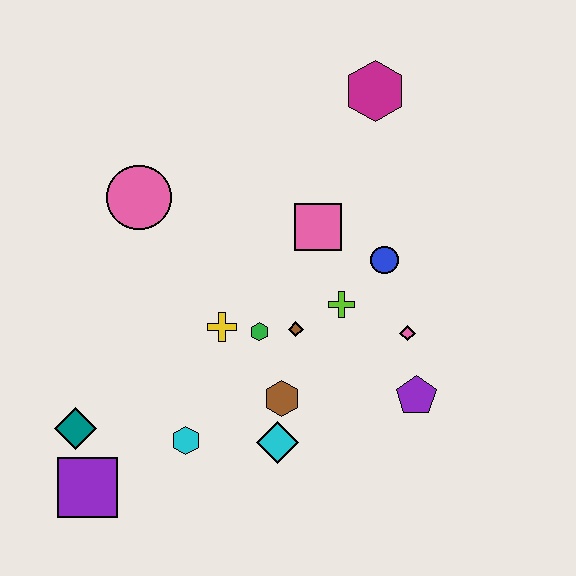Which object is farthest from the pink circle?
The purple pentagon is farthest from the pink circle.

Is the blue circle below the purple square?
No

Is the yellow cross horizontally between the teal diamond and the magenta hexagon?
Yes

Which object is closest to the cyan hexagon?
The cyan diamond is closest to the cyan hexagon.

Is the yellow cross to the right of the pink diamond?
No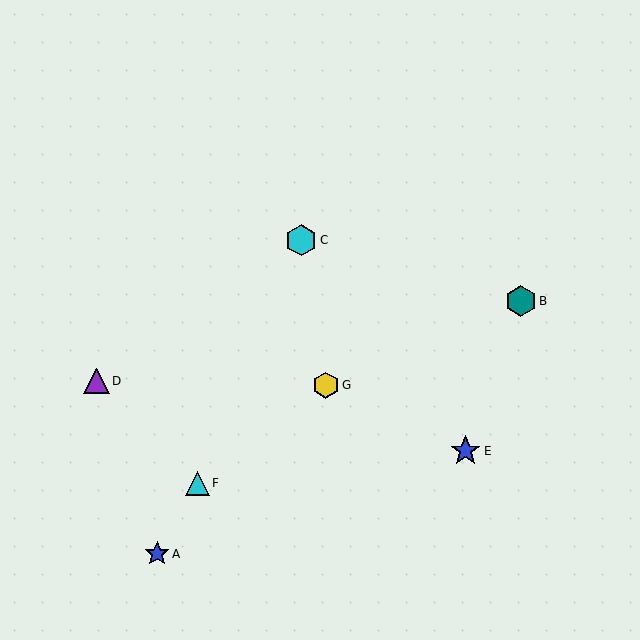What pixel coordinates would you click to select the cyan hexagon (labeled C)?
Click at (301, 240) to select the cyan hexagon C.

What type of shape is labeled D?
Shape D is a purple triangle.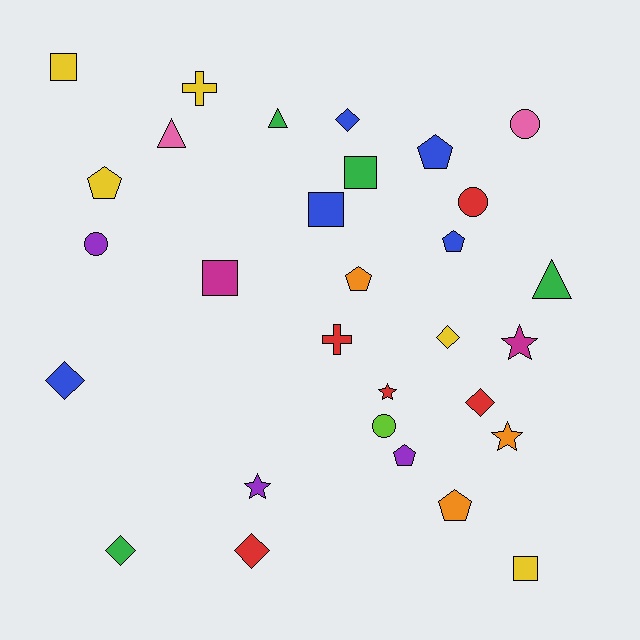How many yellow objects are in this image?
There are 5 yellow objects.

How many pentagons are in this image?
There are 6 pentagons.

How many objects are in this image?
There are 30 objects.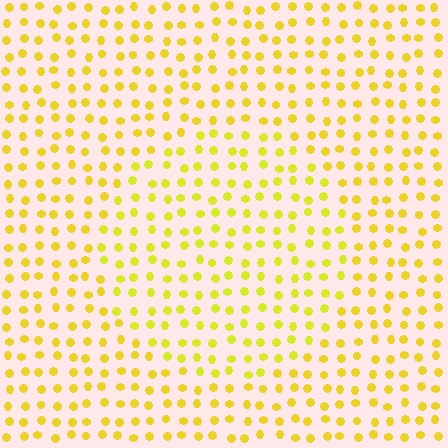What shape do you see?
I see a circle.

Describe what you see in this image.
The image is filled with small yellow elements in a uniform arrangement. A circle-shaped region is visible where the elements are tinted to a slightly different hue, forming a subtle color boundary.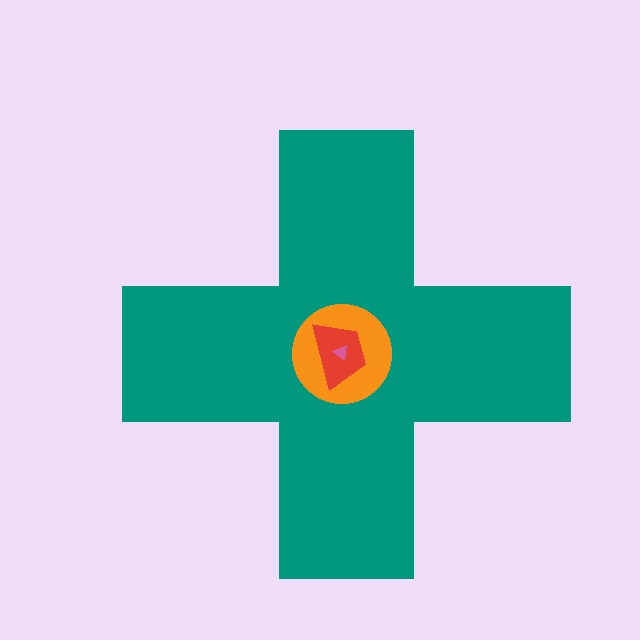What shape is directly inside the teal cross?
The orange circle.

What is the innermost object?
The pink triangle.